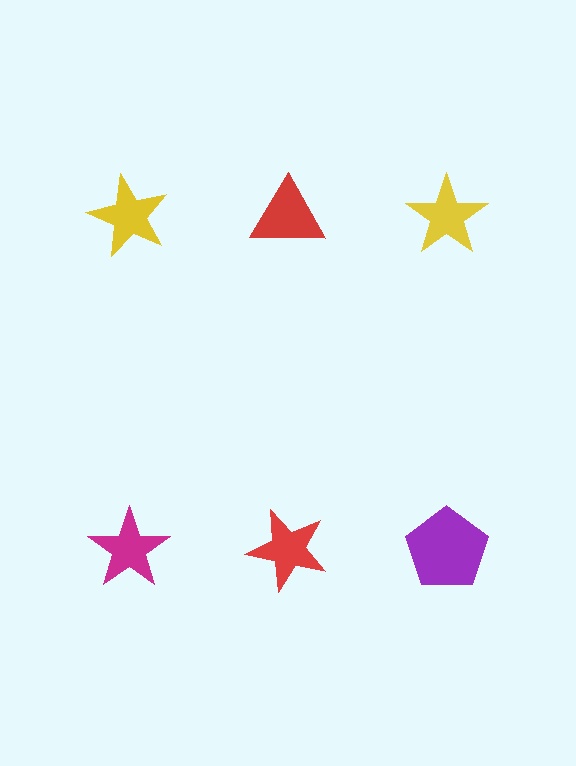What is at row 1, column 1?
A yellow star.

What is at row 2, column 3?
A purple pentagon.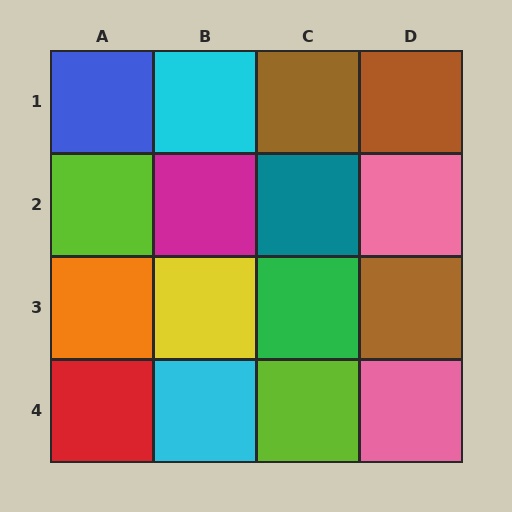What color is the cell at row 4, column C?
Lime.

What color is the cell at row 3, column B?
Yellow.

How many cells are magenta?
1 cell is magenta.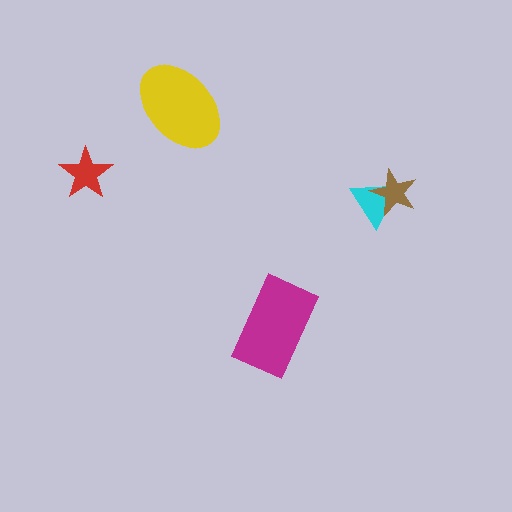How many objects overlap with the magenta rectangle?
0 objects overlap with the magenta rectangle.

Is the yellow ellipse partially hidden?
No, no other shape covers it.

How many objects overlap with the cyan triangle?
1 object overlaps with the cyan triangle.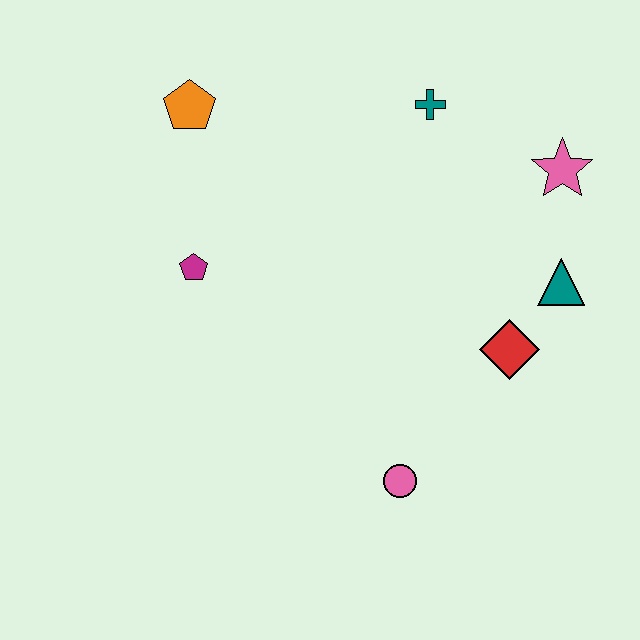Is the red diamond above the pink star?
No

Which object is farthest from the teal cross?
The pink circle is farthest from the teal cross.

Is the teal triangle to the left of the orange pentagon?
No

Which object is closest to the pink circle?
The red diamond is closest to the pink circle.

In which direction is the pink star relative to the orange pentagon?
The pink star is to the right of the orange pentagon.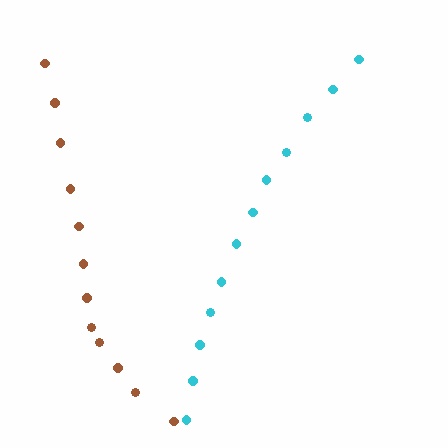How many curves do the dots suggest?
There are 2 distinct paths.